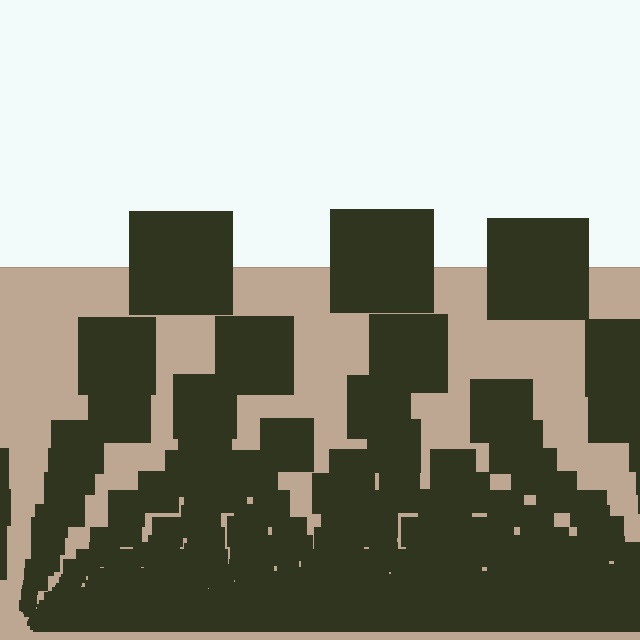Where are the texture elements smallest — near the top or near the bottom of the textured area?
Near the bottom.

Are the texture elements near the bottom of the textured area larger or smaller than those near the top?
Smaller. The gradient is inverted — elements near the bottom are smaller and denser.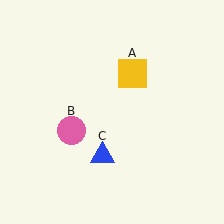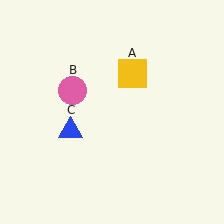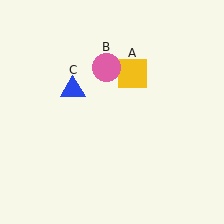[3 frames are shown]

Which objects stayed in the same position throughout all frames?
Yellow square (object A) remained stationary.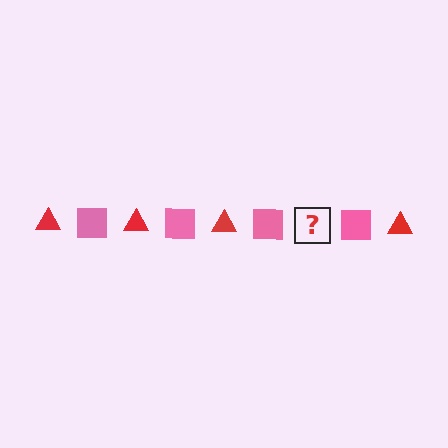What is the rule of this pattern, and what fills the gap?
The rule is that the pattern alternates between red triangle and pink square. The gap should be filled with a red triangle.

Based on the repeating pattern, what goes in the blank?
The blank should be a red triangle.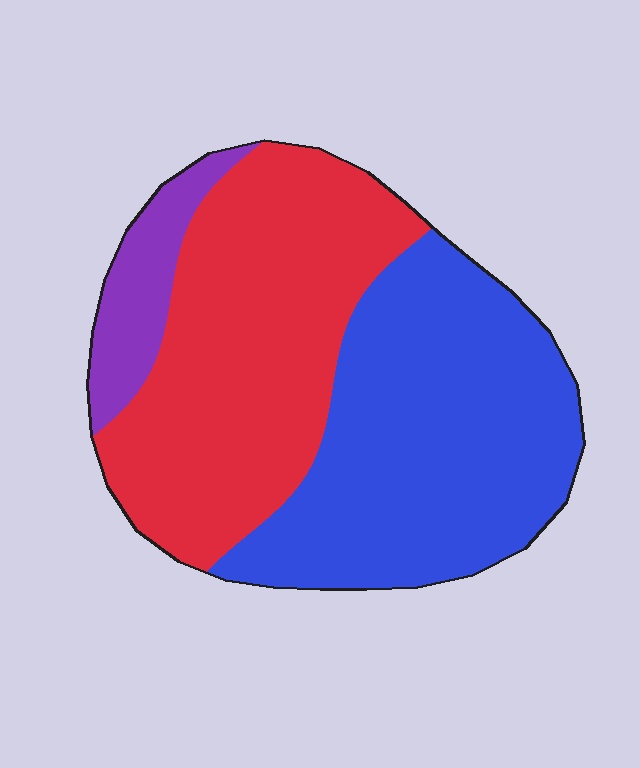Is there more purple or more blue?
Blue.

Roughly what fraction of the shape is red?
Red covers 44% of the shape.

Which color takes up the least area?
Purple, at roughly 10%.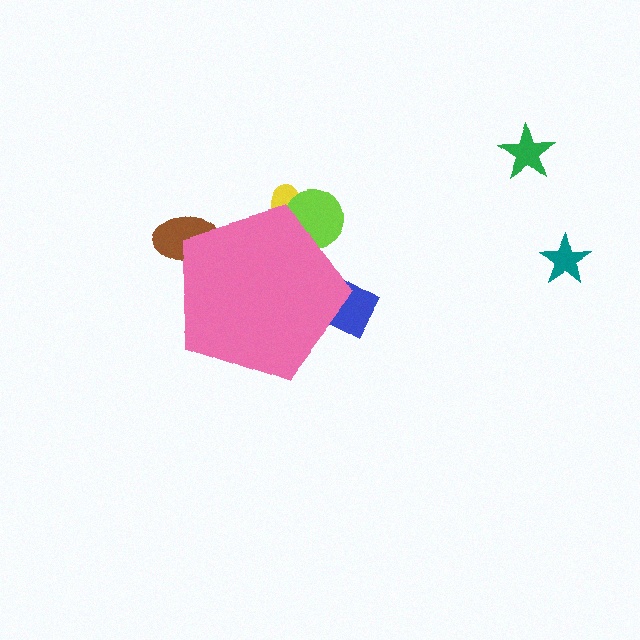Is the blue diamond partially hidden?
Yes, the blue diamond is partially hidden behind the pink pentagon.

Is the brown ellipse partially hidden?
Yes, the brown ellipse is partially hidden behind the pink pentagon.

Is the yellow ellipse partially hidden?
Yes, the yellow ellipse is partially hidden behind the pink pentagon.